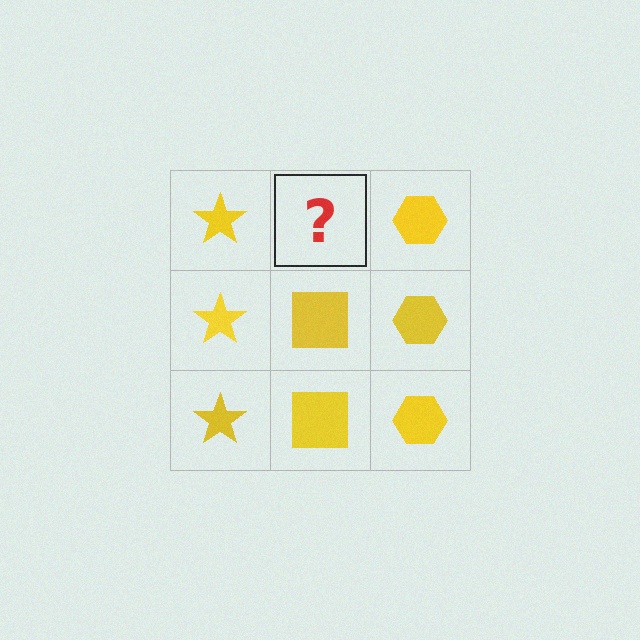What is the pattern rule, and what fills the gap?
The rule is that each column has a consistent shape. The gap should be filled with a yellow square.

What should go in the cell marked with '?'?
The missing cell should contain a yellow square.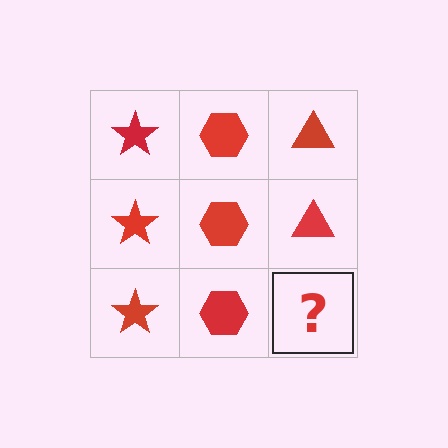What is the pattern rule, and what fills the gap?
The rule is that each column has a consistent shape. The gap should be filled with a red triangle.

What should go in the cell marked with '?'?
The missing cell should contain a red triangle.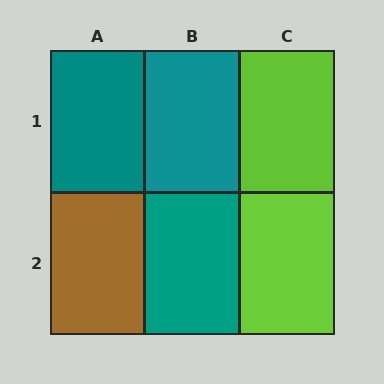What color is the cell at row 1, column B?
Teal.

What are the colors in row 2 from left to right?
Brown, teal, lime.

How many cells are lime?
2 cells are lime.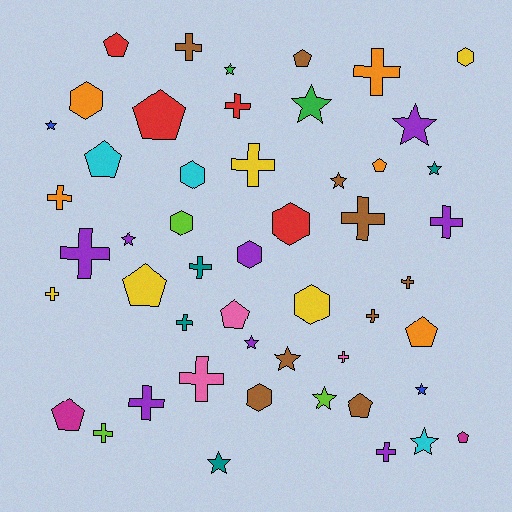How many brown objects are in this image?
There are 9 brown objects.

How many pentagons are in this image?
There are 11 pentagons.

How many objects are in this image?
There are 50 objects.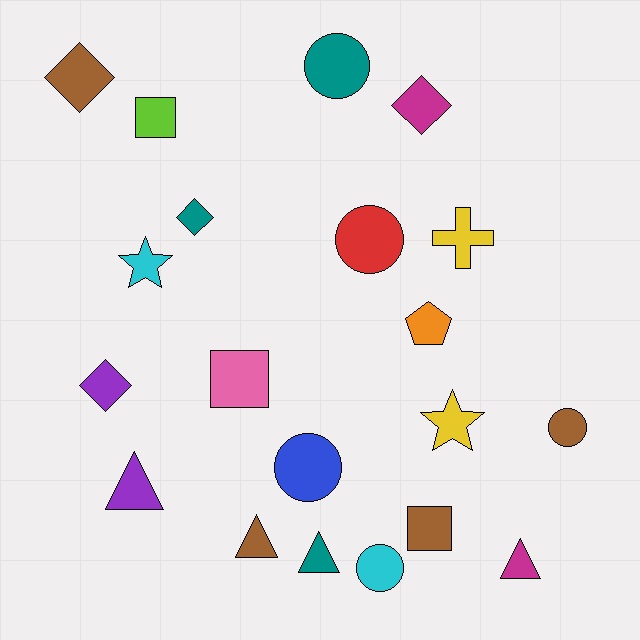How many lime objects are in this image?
There is 1 lime object.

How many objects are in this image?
There are 20 objects.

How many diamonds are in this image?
There are 4 diamonds.